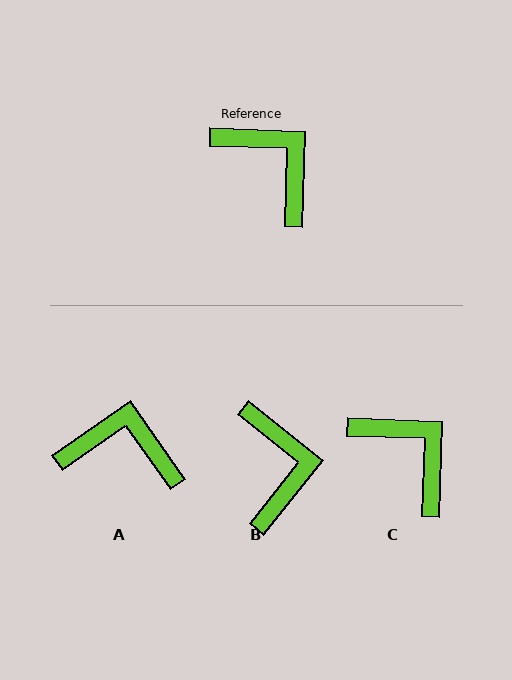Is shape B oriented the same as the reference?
No, it is off by about 37 degrees.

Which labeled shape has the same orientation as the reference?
C.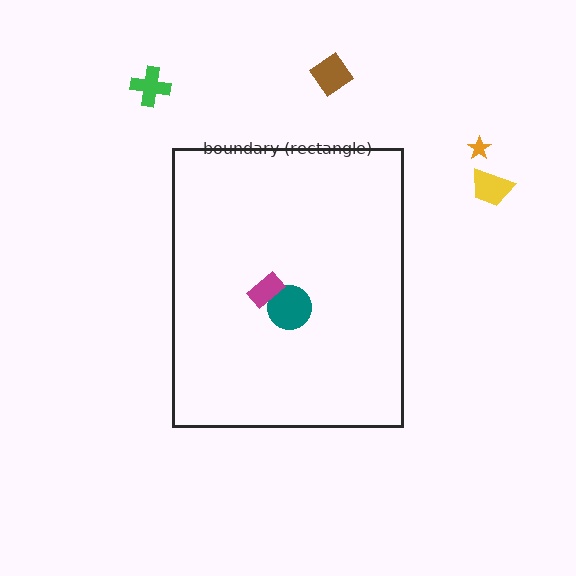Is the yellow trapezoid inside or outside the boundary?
Outside.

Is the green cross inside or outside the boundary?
Outside.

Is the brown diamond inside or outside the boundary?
Outside.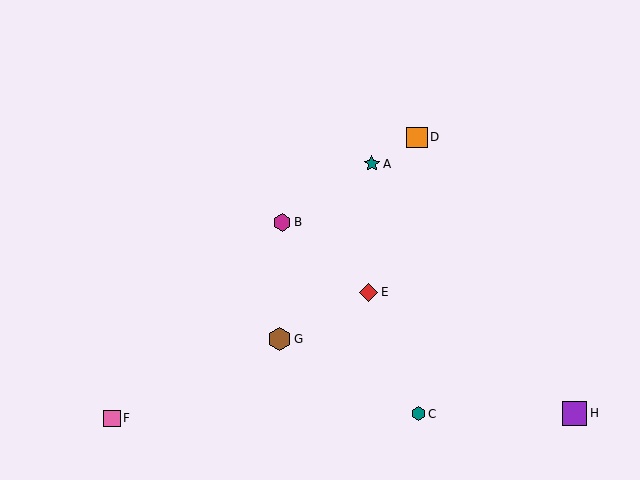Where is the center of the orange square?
The center of the orange square is at (417, 137).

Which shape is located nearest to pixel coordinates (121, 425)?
The pink square (labeled F) at (112, 418) is nearest to that location.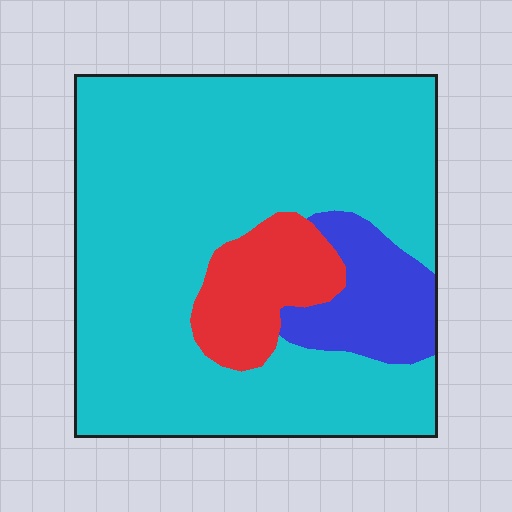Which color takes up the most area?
Cyan, at roughly 75%.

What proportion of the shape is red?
Red takes up about one eighth (1/8) of the shape.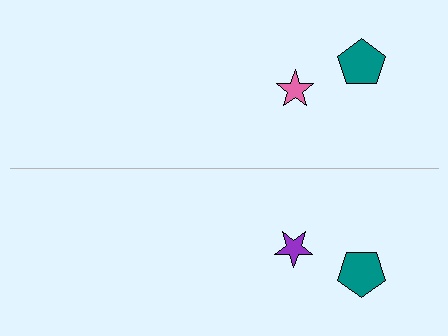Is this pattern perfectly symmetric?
No, the pattern is not perfectly symmetric. The purple star on the bottom side breaks the symmetry — its mirror counterpart is pink.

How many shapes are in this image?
There are 4 shapes in this image.